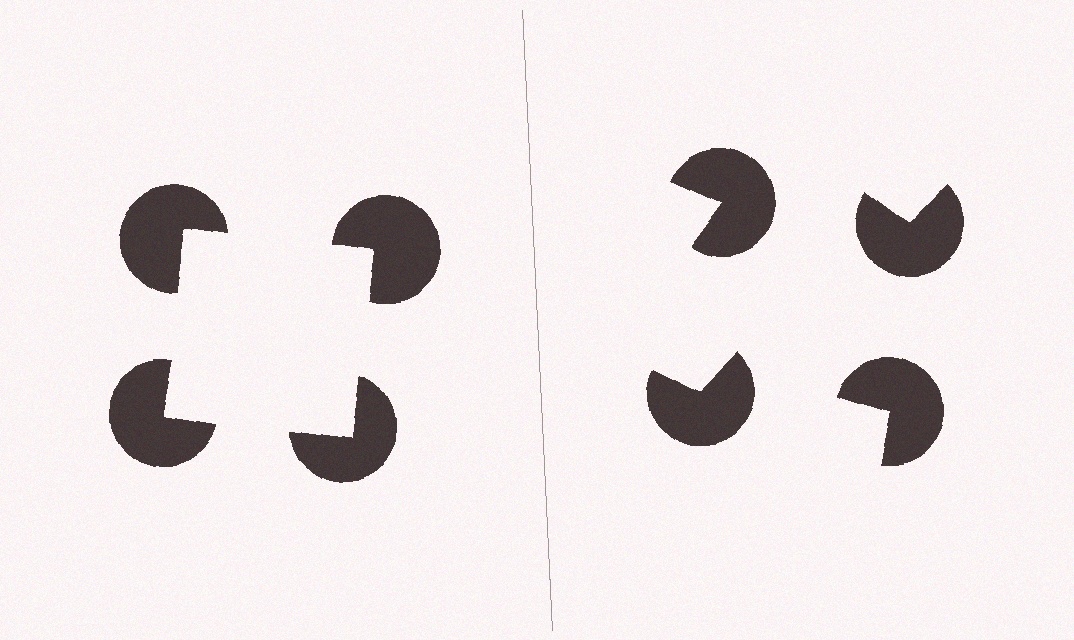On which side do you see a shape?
An illusory square appears on the left side. On the right side the wedge cuts are rotated, so no coherent shape forms.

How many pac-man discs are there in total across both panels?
8 — 4 on each side.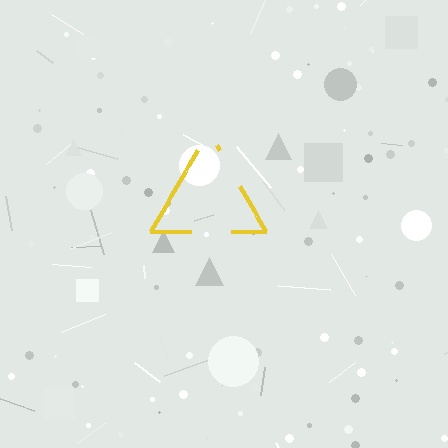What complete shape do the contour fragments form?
The contour fragments form a triangle.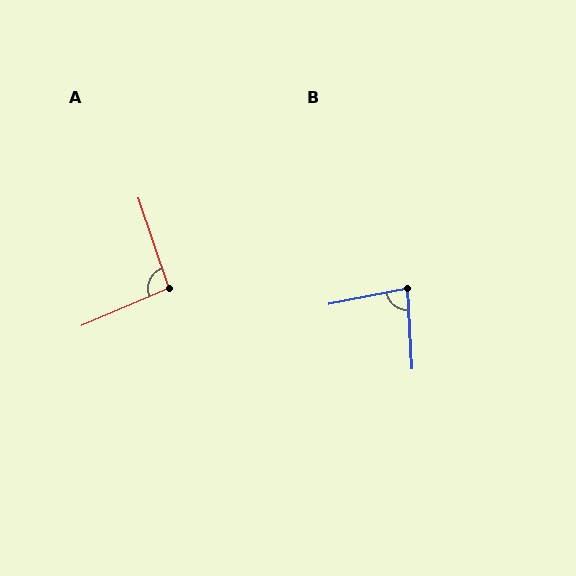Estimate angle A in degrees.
Approximately 94 degrees.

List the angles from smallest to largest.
B (82°), A (94°).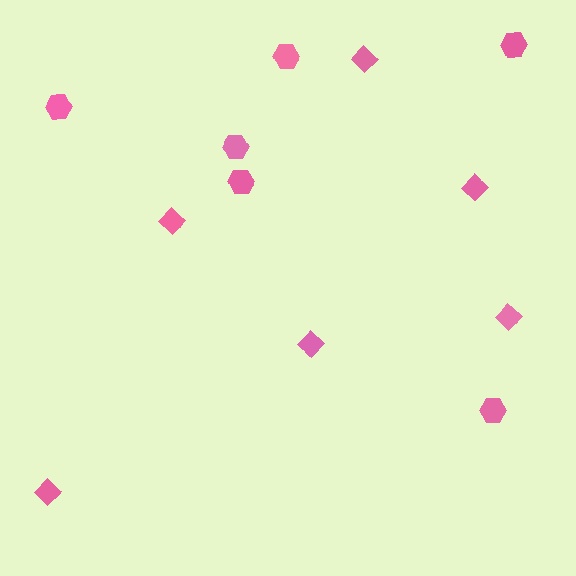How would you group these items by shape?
There are 2 groups: one group of hexagons (6) and one group of diamonds (6).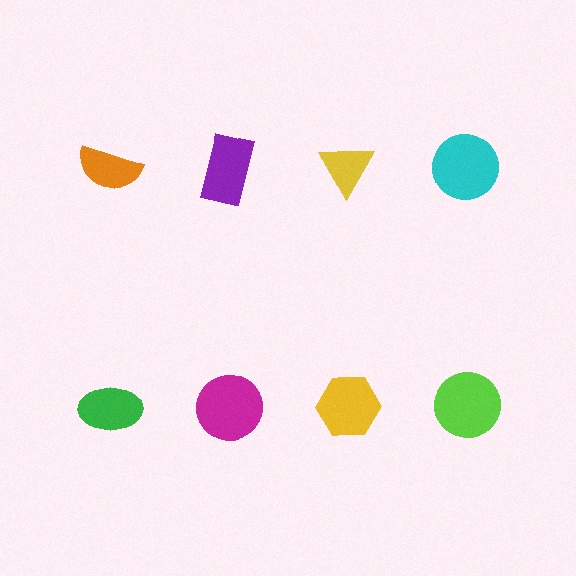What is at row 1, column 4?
A cyan circle.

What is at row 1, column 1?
An orange semicircle.